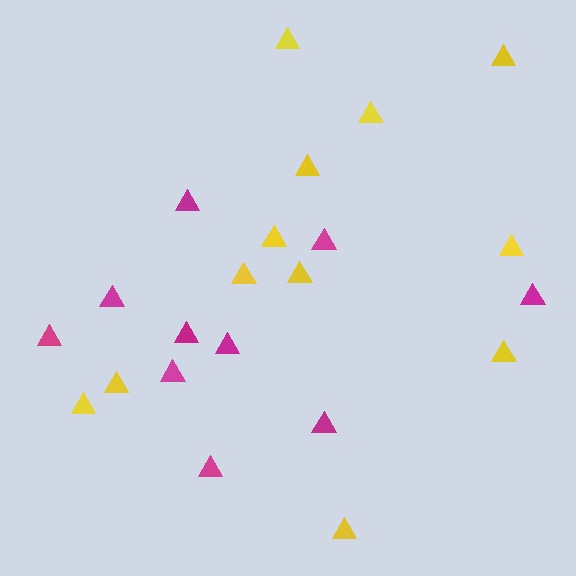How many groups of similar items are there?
There are 2 groups: one group of magenta triangles (10) and one group of yellow triangles (12).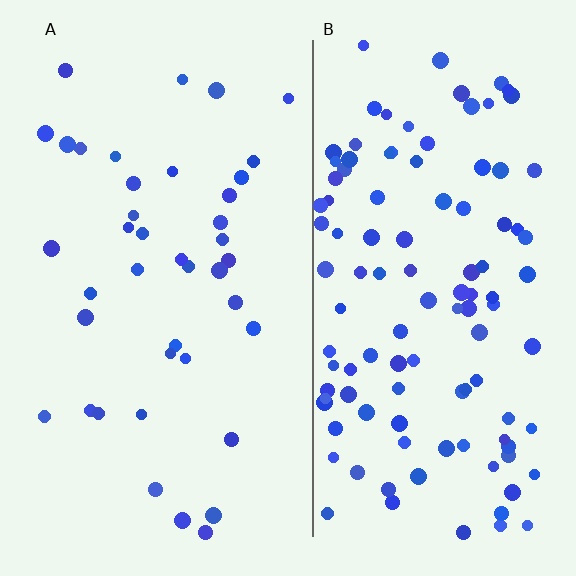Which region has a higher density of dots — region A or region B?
B (the right).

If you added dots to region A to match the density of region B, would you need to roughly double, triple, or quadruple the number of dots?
Approximately triple.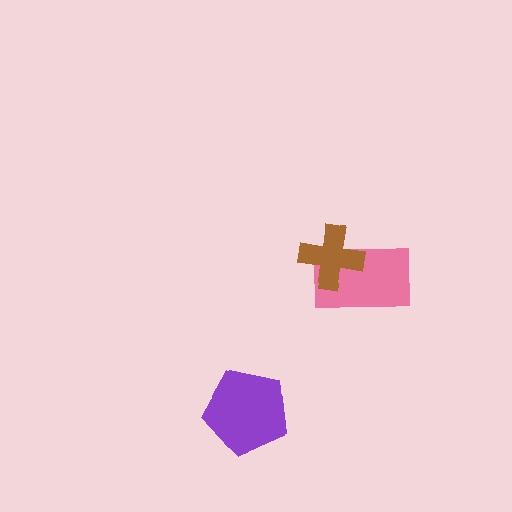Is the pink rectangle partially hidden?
Yes, it is partially covered by another shape.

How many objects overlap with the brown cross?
1 object overlaps with the brown cross.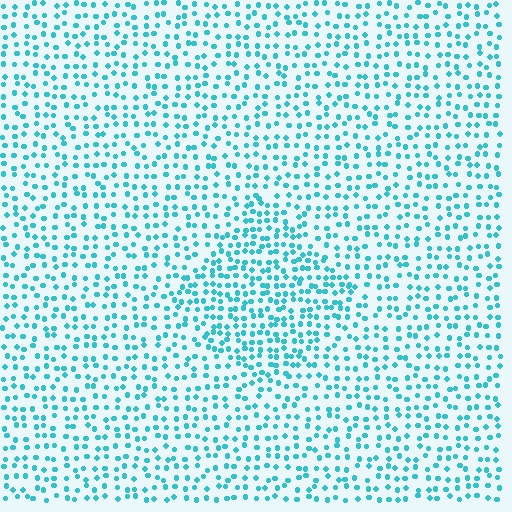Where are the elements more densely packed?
The elements are more densely packed inside the diamond boundary.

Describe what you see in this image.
The image contains small cyan elements arranged at two different densities. A diamond-shaped region is visible where the elements are more densely packed than the surrounding area.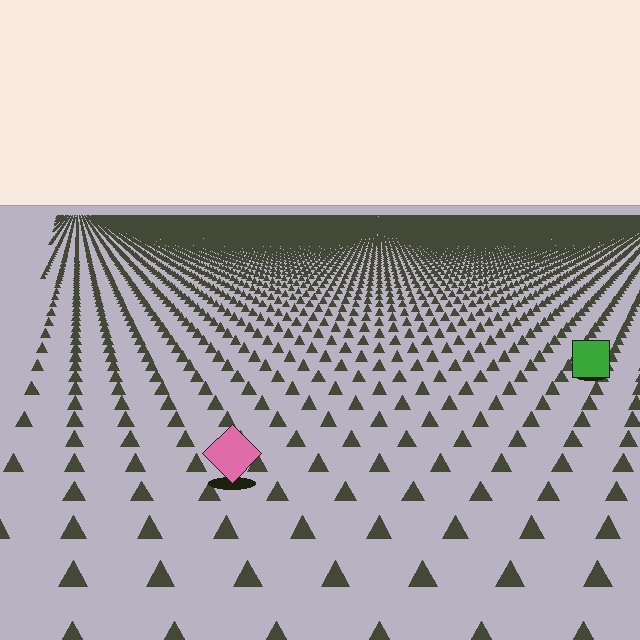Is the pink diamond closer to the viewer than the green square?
Yes. The pink diamond is closer — you can tell from the texture gradient: the ground texture is coarser near it.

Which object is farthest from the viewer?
The green square is farthest from the viewer. It appears smaller and the ground texture around it is denser.